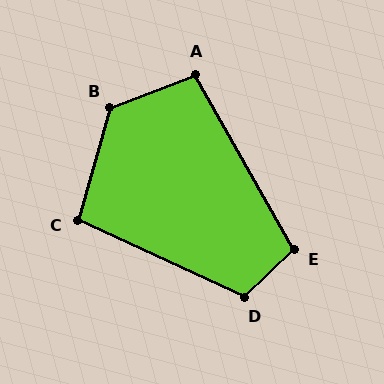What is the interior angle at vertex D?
Approximately 112 degrees (obtuse).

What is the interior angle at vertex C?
Approximately 99 degrees (obtuse).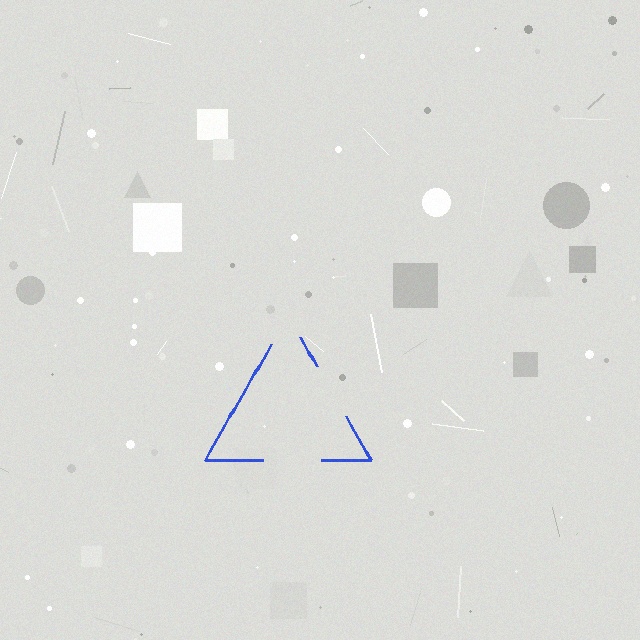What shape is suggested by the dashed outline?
The dashed outline suggests a triangle.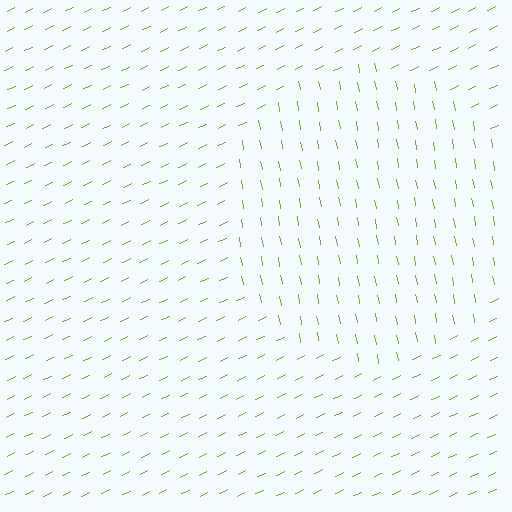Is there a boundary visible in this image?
Yes, there is a texture boundary formed by a change in line orientation.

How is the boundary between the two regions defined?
The boundary is defined purely by a change in line orientation (approximately 74 degrees difference). All lines are the same color and thickness.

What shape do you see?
I see a circle.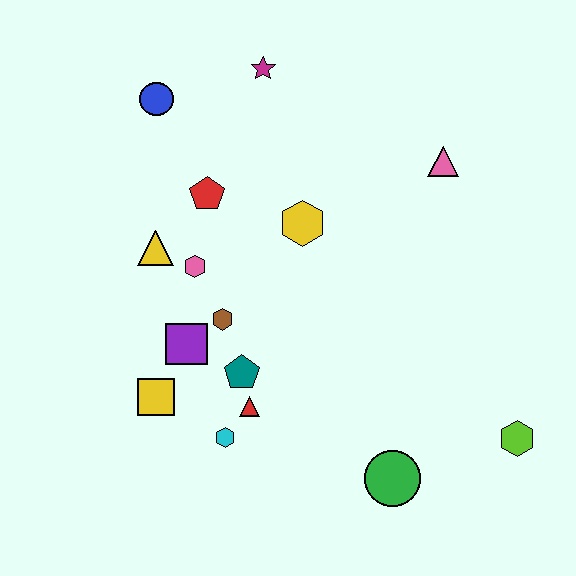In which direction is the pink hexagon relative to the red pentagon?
The pink hexagon is below the red pentagon.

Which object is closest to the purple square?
The brown hexagon is closest to the purple square.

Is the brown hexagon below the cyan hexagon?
No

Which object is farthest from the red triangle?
The magenta star is farthest from the red triangle.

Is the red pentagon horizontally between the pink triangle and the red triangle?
No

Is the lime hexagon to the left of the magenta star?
No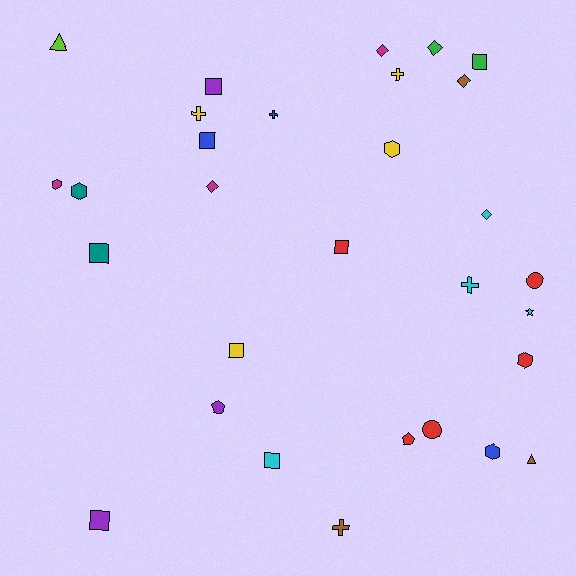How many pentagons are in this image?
There are 2 pentagons.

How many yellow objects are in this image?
There are 4 yellow objects.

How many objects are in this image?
There are 30 objects.